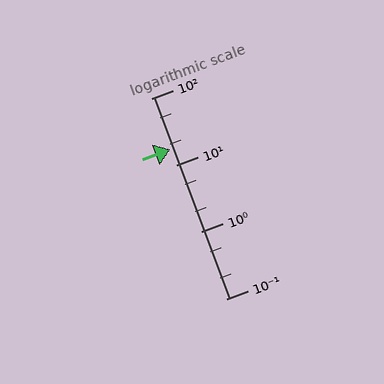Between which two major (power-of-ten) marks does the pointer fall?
The pointer is between 10 and 100.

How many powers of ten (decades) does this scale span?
The scale spans 3 decades, from 0.1 to 100.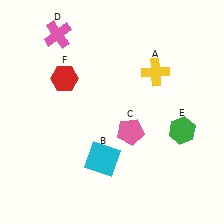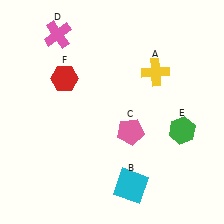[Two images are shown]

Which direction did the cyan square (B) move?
The cyan square (B) moved right.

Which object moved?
The cyan square (B) moved right.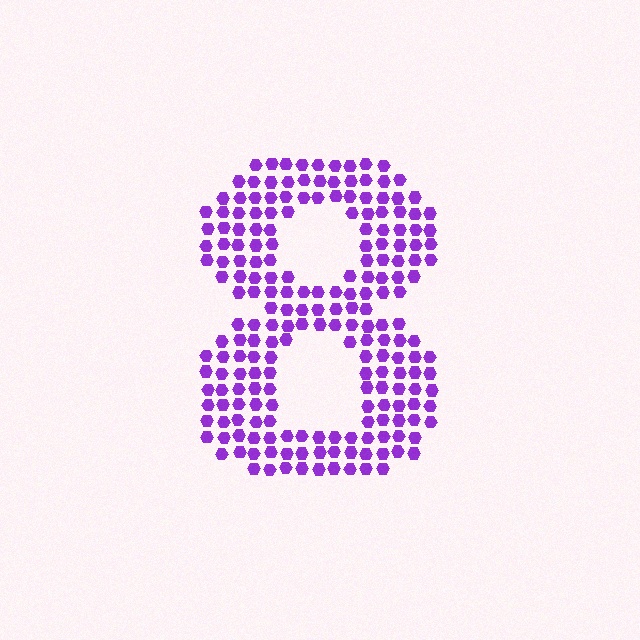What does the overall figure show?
The overall figure shows the digit 8.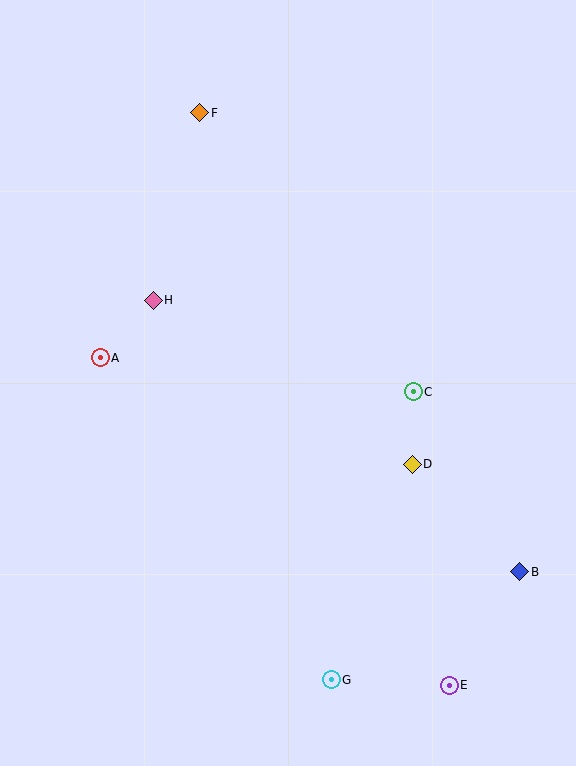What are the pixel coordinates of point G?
Point G is at (331, 680).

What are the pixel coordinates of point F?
Point F is at (200, 113).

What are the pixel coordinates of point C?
Point C is at (413, 392).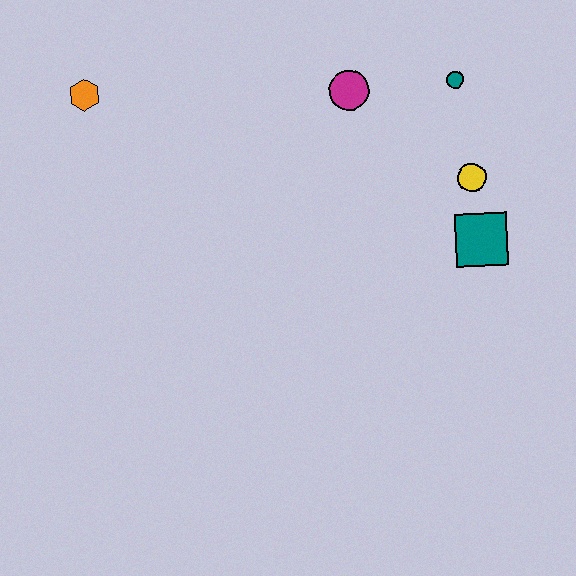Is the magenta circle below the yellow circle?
No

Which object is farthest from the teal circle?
The orange hexagon is farthest from the teal circle.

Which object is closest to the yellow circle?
The teal square is closest to the yellow circle.